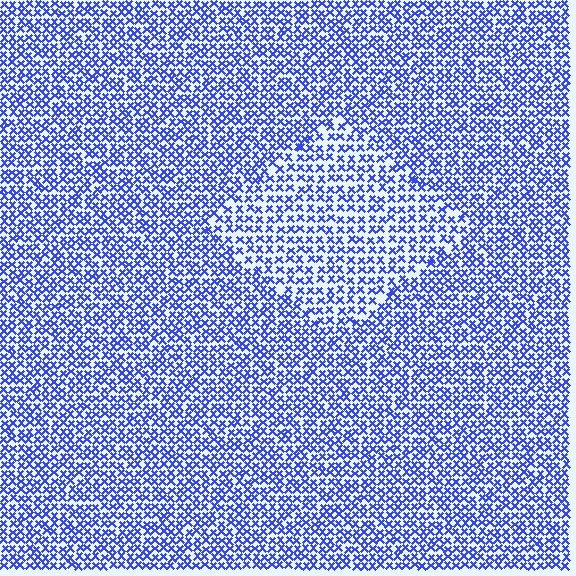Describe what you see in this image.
The image contains small blue elements arranged at two different densities. A diamond-shaped region is visible where the elements are less densely packed than the surrounding area.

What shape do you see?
I see a diamond.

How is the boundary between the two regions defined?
The boundary is defined by a change in element density (approximately 1.5x ratio). All elements are the same color, size, and shape.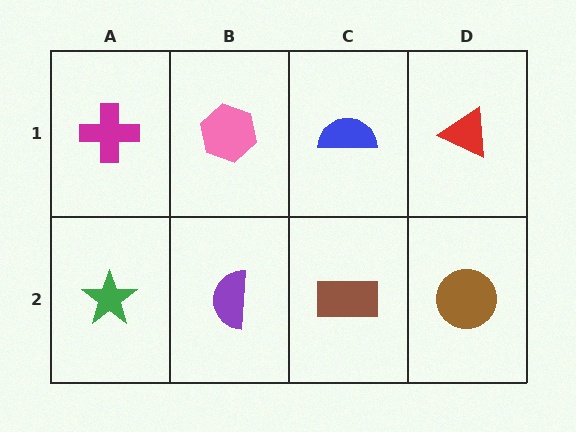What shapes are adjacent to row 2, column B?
A pink hexagon (row 1, column B), a green star (row 2, column A), a brown rectangle (row 2, column C).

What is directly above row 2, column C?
A blue semicircle.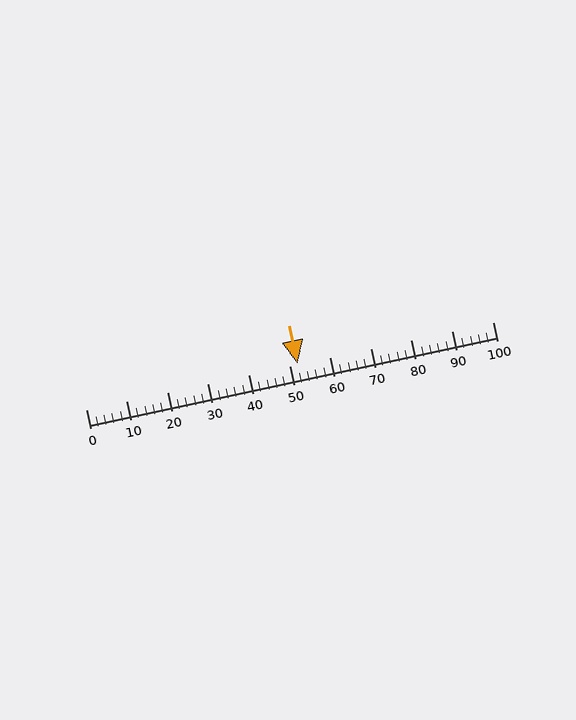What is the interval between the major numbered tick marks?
The major tick marks are spaced 10 units apart.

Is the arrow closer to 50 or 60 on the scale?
The arrow is closer to 50.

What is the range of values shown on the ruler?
The ruler shows values from 0 to 100.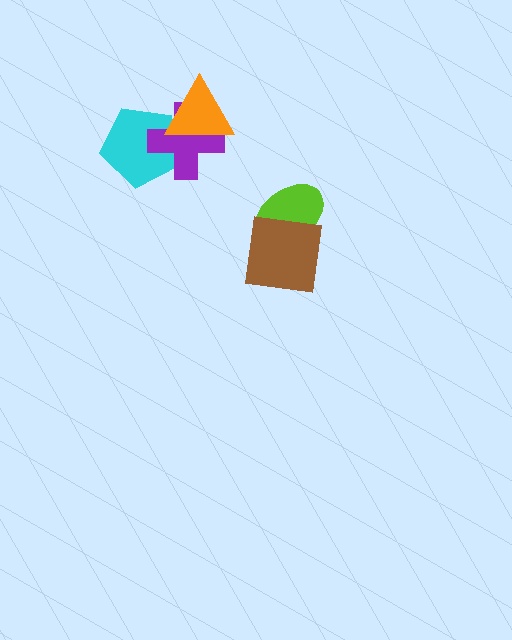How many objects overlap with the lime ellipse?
1 object overlaps with the lime ellipse.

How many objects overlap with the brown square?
1 object overlaps with the brown square.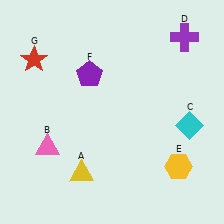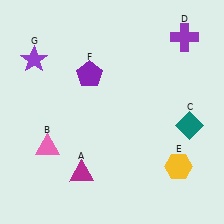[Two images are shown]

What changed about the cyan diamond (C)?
In Image 1, C is cyan. In Image 2, it changed to teal.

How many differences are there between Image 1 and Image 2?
There are 3 differences between the two images.